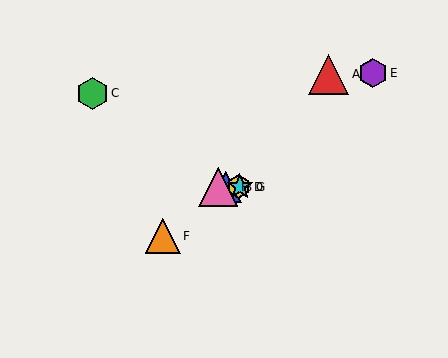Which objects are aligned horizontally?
Objects B, D, G, H are aligned horizontally.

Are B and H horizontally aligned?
Yes, both are at y≈187.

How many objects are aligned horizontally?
4 objects (B, D, G, H) are aligned horizontally.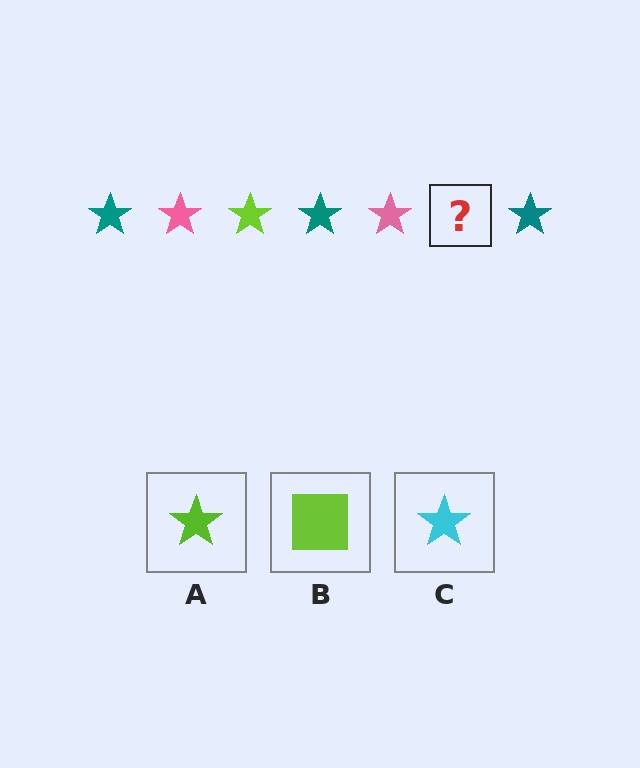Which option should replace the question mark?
Option A.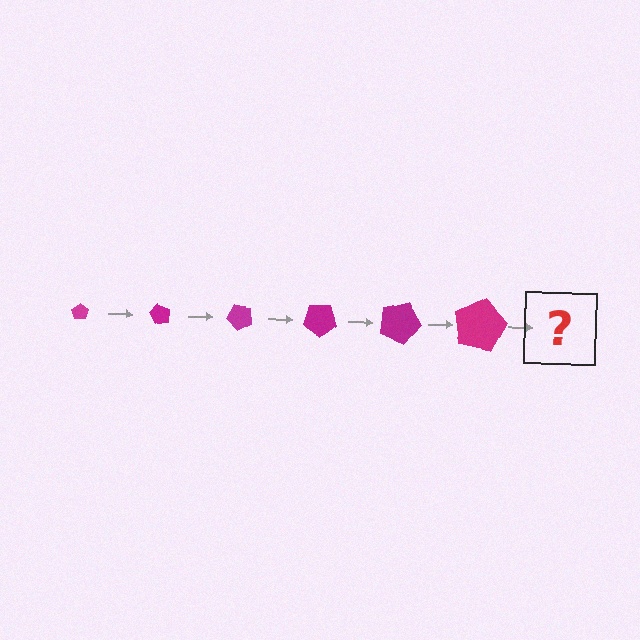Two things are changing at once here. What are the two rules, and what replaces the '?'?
The two rules are that the pentagon grows larger each step and it rotates 60 degrees each step. The '?' should be a pentagon, larger than the previous one and rotated 360 degrees from the start.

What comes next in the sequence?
The next element should be a pentagon, larger than the previous one and rotated 360 degrees from the start.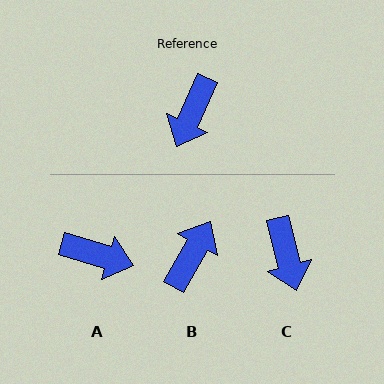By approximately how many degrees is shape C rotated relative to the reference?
Approximately 39 degrees counter-clockwise.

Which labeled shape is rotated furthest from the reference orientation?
B, about 175 degrees away.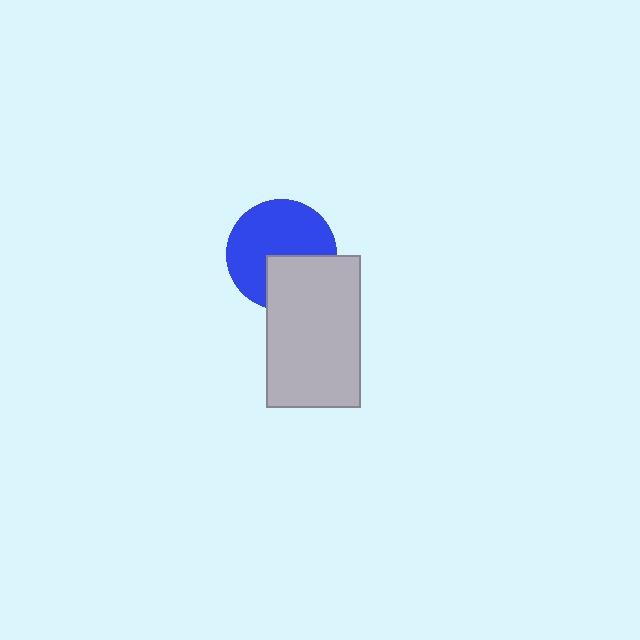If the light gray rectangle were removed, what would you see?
You would see the complete blue circle.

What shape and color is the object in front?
The object in front is a light gray rectangle.